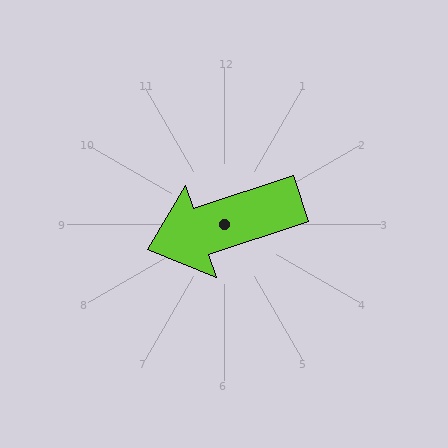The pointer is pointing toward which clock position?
Roughly 8 o'clock.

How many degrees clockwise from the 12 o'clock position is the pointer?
Approximately 252 degrees.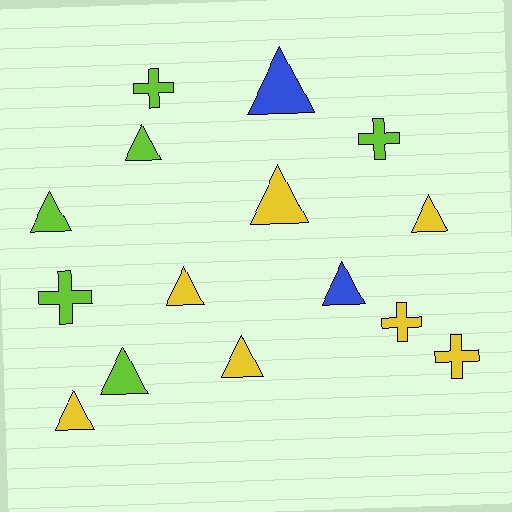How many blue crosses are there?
There are no blue crosses.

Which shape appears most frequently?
Triangle, with 10 objects.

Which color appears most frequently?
Yellow, with 7 objects.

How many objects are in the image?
There are 15 objects.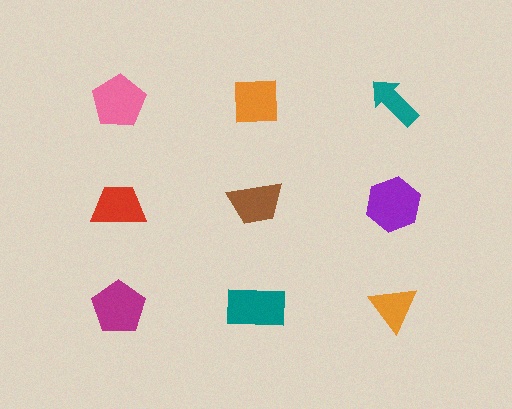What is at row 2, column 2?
A brown trapezoid.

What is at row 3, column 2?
A teal rectangle.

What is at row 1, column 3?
A teal arrow.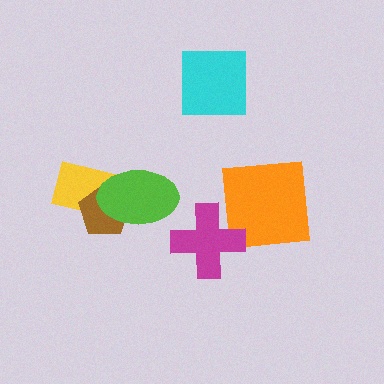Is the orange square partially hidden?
Yes, it is partially covered by another shape.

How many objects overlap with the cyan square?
0 objects overlap with the cyan square.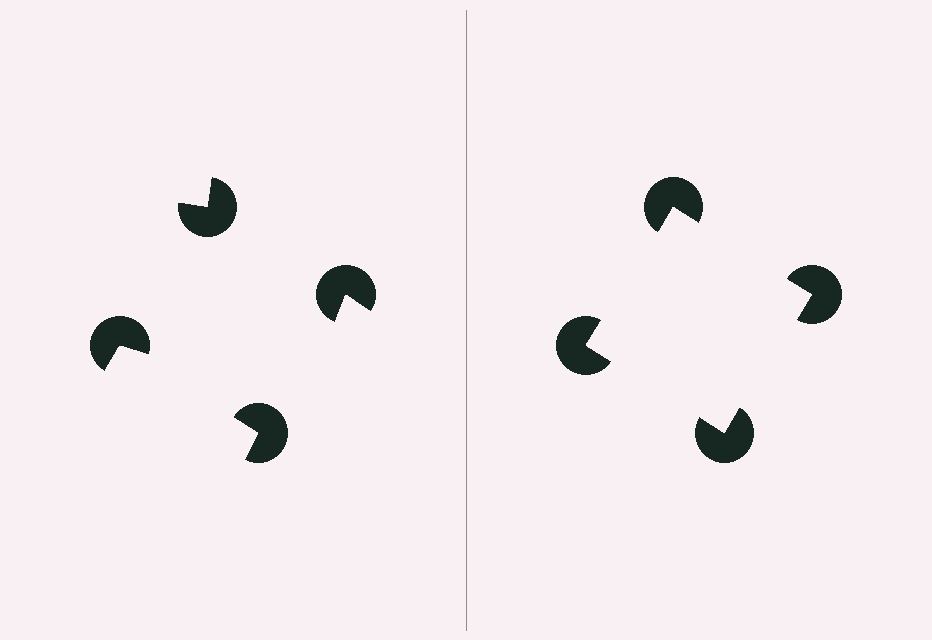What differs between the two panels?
The pac-man discs are positioned identically on both sides; only the wedge orientations differ. On the right they align to a square; on the left they are misaligned.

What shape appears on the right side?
An illusory square.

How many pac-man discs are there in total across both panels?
8 — 4 on each side.